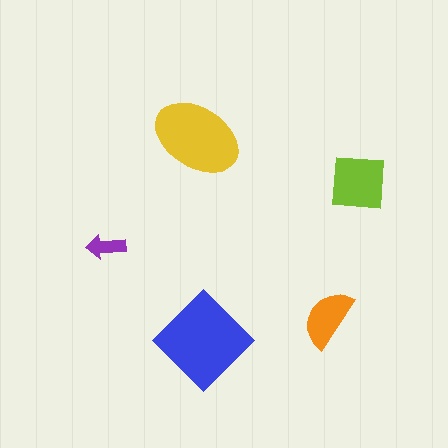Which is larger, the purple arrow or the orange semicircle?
The orange semicircle.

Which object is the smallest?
The purple arrow.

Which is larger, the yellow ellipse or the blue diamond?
The blue diamond.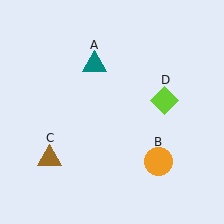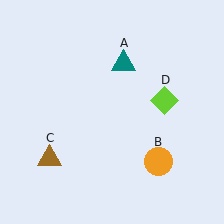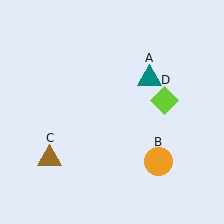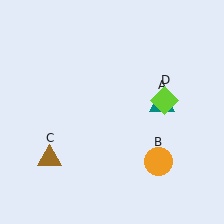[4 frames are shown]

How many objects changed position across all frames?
1 object changed position: teal triangle (object A).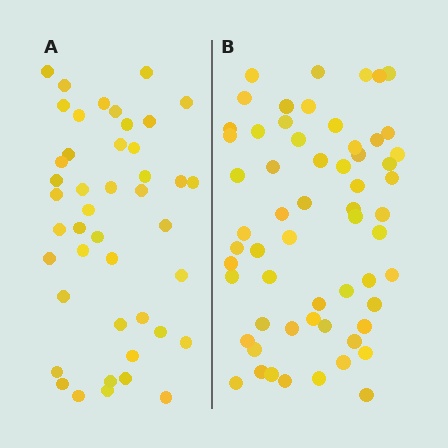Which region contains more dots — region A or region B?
Region B (the right region) has more dots.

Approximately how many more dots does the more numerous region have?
Region B has approximately 15 more dots than region A.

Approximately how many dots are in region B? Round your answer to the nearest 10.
About 60 dots.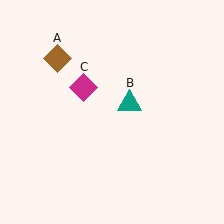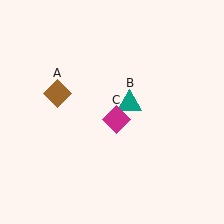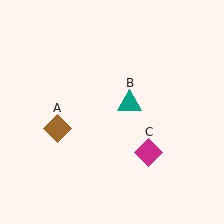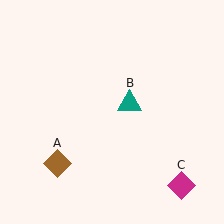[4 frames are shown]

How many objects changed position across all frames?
2 objects changed position: brown diamond (object A), magenta diamond (object C).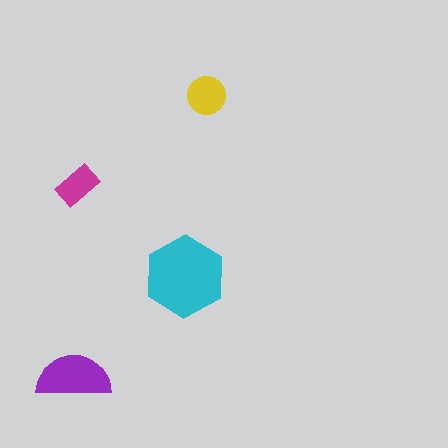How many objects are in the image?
There are 4 objects in the image.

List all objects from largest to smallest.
The cyan hexagon, the purple semicircle, the yellow circle, the magenta rectangle.